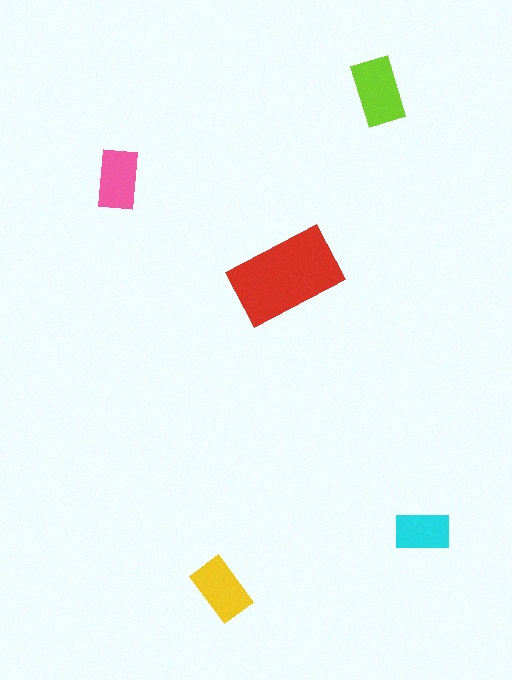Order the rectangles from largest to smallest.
the red one, the lime one, the yellow one, the pink one, the cyan one.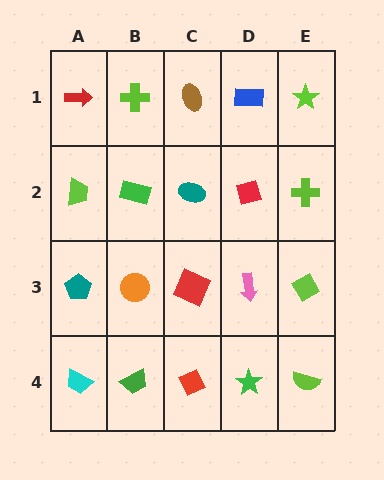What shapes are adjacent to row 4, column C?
A red square (row 3, column C), a green trapezoid (row 4, column B), a green star (row 4, column D).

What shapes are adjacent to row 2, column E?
A lime star (row 1, column E), a lime diamond (row 3, column E), a red diamond (row 2, column D).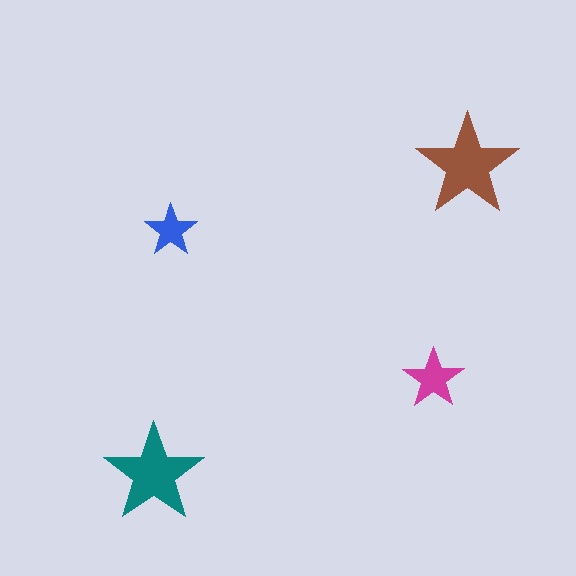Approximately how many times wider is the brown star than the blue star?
About 2 times wider.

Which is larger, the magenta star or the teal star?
The teal one.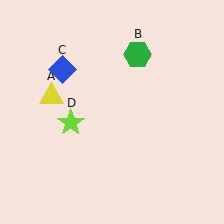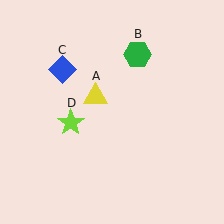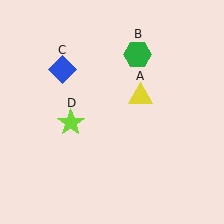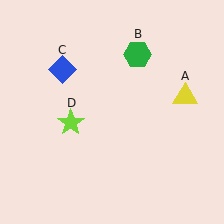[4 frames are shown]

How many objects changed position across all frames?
1 object changed position: yellow triangle (object A).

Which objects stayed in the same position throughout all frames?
Green hexagon (object B) and blue diamond (object C) and lime star (object D) remained stationary.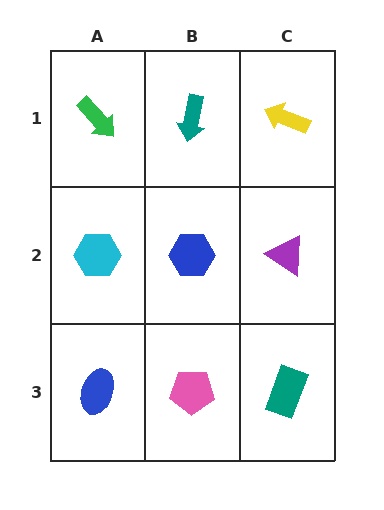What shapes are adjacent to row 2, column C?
A yellow arrow (row 1, column C), a teal rectangle (row 3, column C), a blue hexagon (row 2, column B).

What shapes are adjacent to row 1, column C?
A purple triangle (row 2, column C), a teal arrow (row 1, column B).